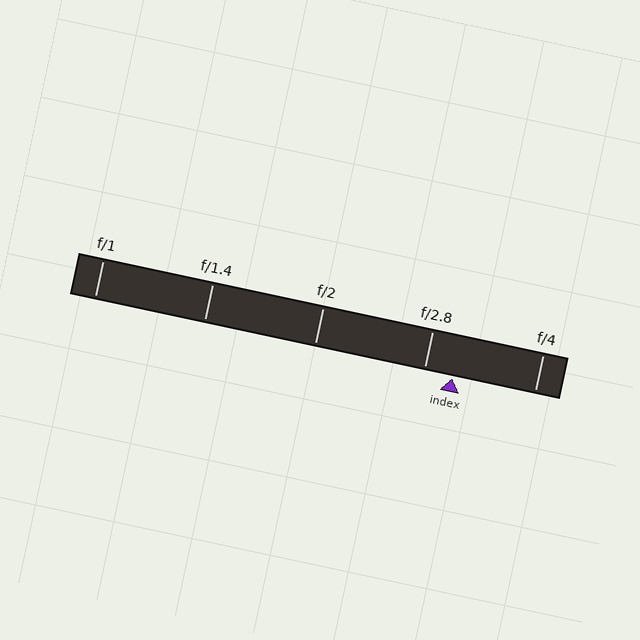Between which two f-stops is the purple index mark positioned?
The index mark is between f/2.8 and f/4.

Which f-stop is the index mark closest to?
The index mark is closest to f/2.8.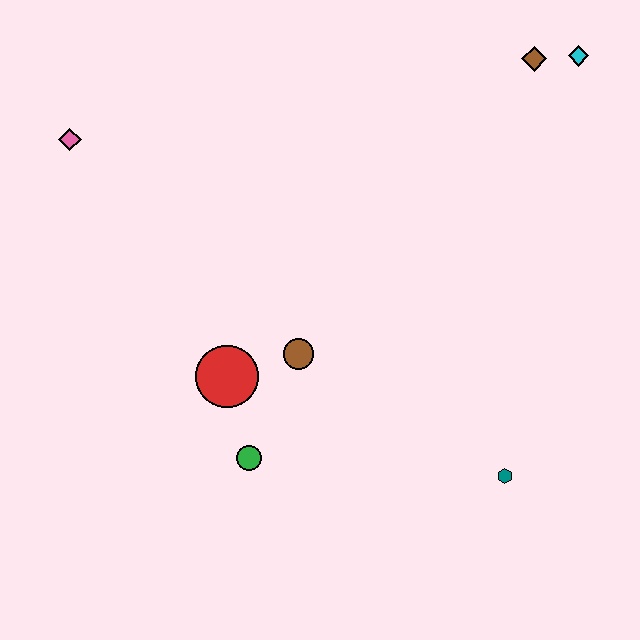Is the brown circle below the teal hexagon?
No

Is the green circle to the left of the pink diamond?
No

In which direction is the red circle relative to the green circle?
The red circle is above the green circle.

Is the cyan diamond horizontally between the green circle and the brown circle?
No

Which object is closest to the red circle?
The brown circle is closest to the red circle.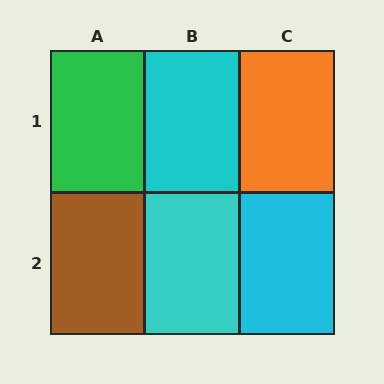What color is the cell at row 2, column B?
Cyan.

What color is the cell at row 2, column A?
Brown.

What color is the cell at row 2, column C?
Cyan.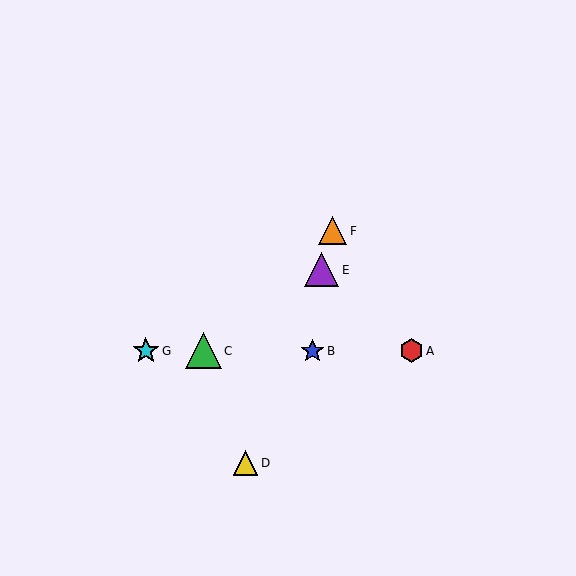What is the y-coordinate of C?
Object C is at y≈351.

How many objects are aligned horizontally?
4 objects (A, B, C, G) are aligned horizontally.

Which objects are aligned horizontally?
Objects A, B, C, G are aligned horizontally.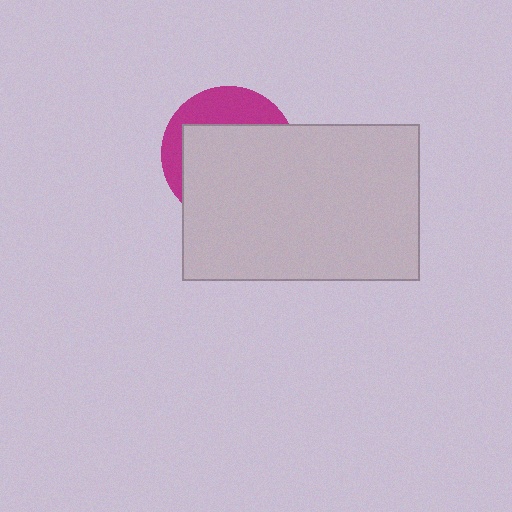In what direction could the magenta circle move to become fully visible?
The magenta circle could move up. That would shift it out from behind the light gray rectangle entirely.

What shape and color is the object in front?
The object in front is a light gray rectangle.